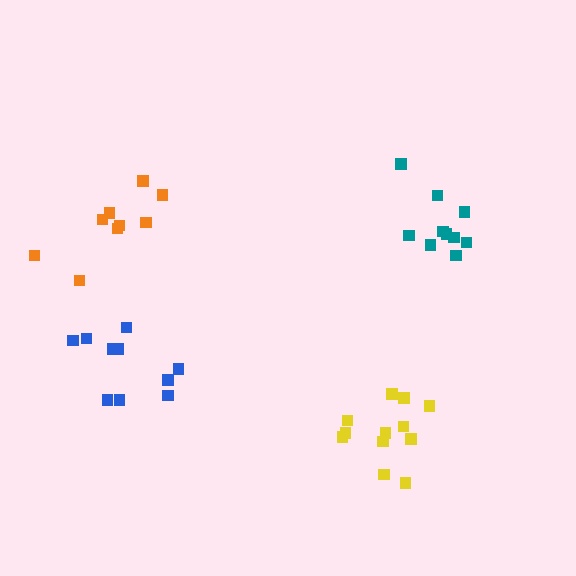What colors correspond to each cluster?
The clusters are colored: yellow, blue, orange, teal.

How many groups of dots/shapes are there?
There are 4 groups.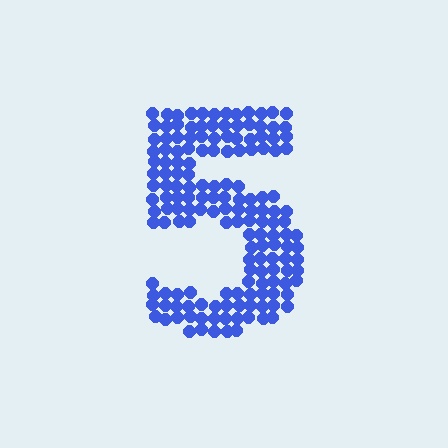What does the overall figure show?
The overall figure shows the digit 5.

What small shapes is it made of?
It is made of small circles.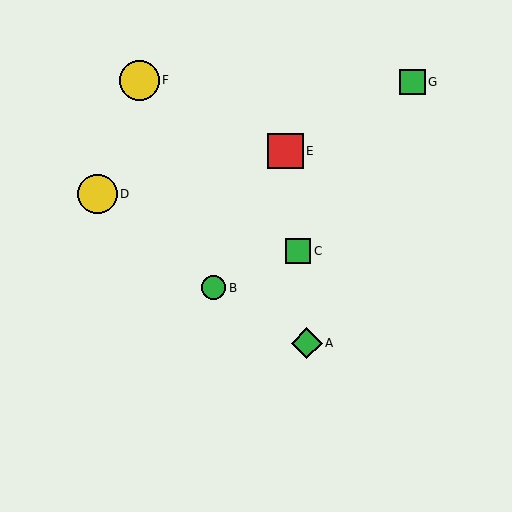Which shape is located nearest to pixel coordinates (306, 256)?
The green square (labeled C) at (298, 251) is nearest to that location.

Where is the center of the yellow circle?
The center of the yellow circle is at (139, 80).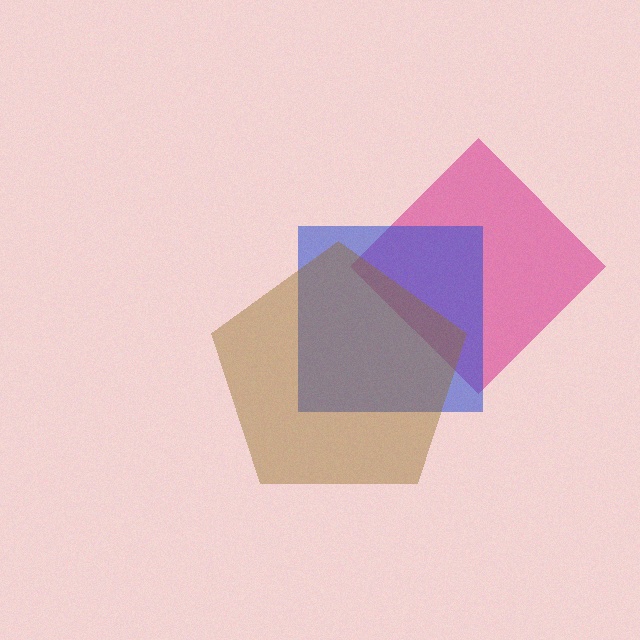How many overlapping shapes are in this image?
There are 3 overlapping shapes in the image.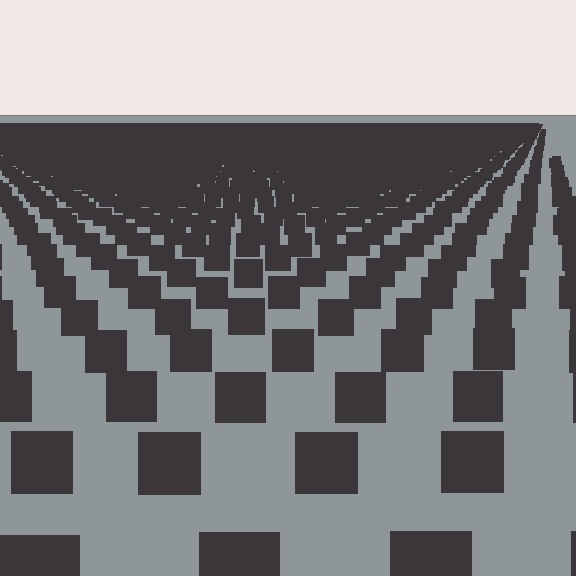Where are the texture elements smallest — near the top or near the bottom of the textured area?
Near the top.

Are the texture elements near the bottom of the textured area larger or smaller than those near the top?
Larger. Near the bottom, elements are closer to the viewer and appear at a bigger on-screen size.